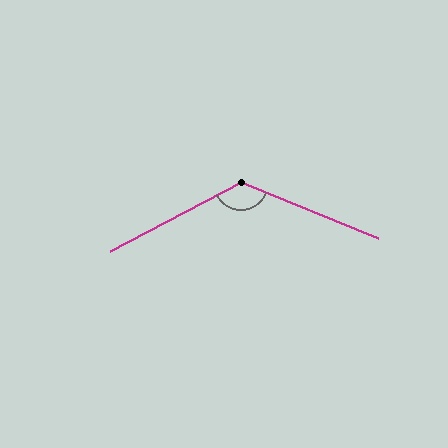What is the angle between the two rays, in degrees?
Approximately 130 degrees.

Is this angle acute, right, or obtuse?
It is obtuse.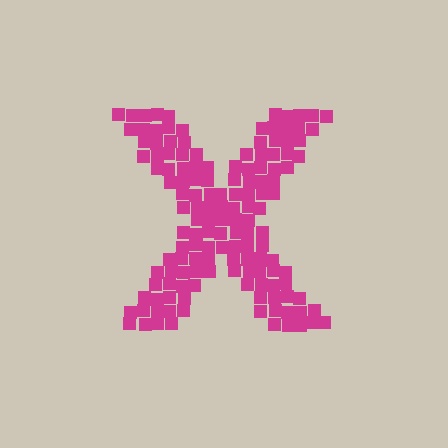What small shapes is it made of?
It is made of small squares.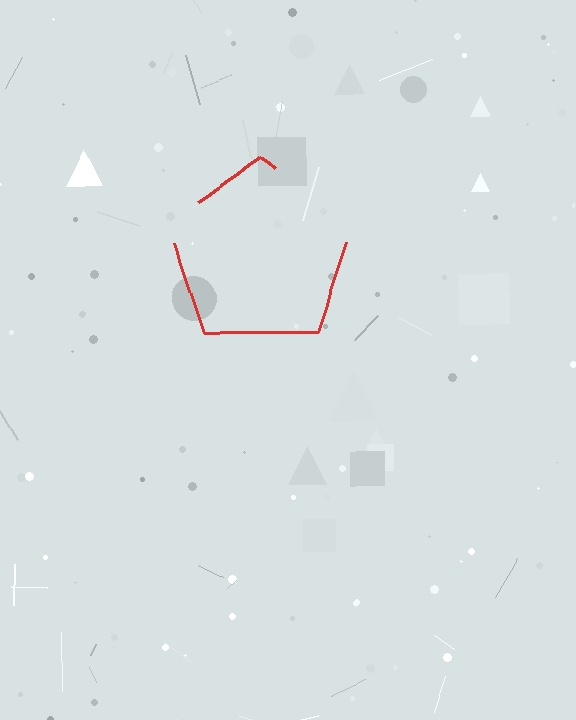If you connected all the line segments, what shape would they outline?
They would outline a pentagon.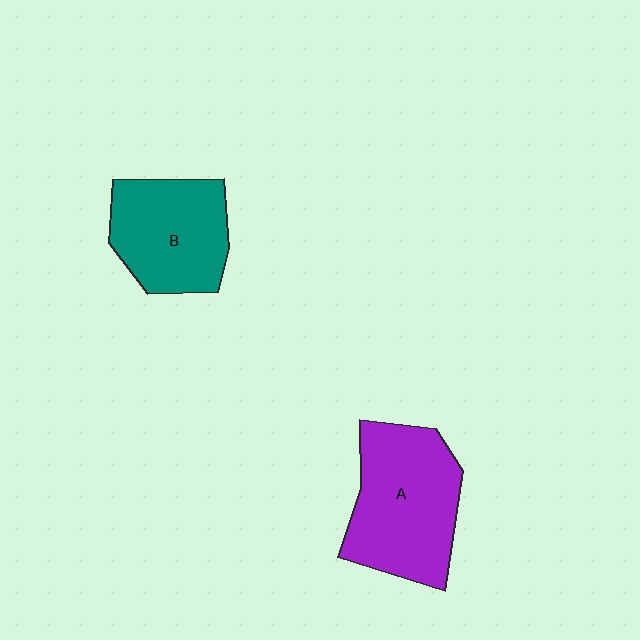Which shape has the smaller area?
Shape B (teal).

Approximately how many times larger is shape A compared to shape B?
Approximately 1.2 times.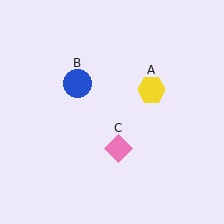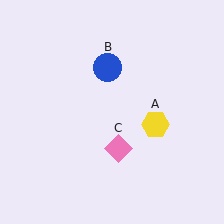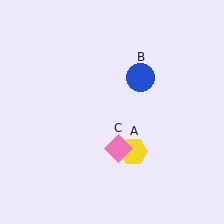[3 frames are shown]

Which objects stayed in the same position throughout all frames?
Pink diamond (object C) remained stationary.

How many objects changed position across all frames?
2 objects changed position: yellow hexagon (object A), blue circle (object B).